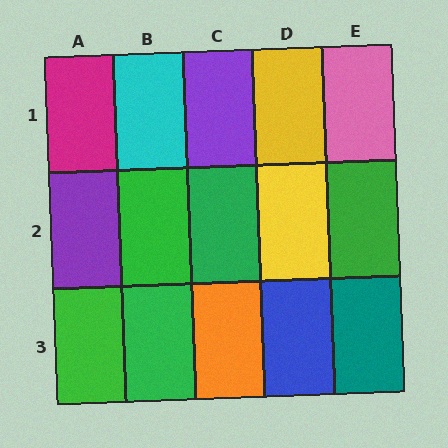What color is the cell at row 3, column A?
Green.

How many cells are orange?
1 cell is orange.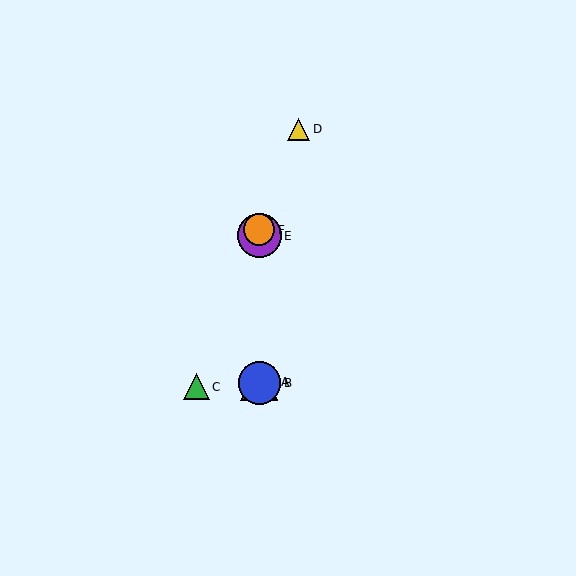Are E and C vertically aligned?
No, E is at x≈259 and C is at x≈197.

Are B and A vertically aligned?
Yes, both are at x≈259.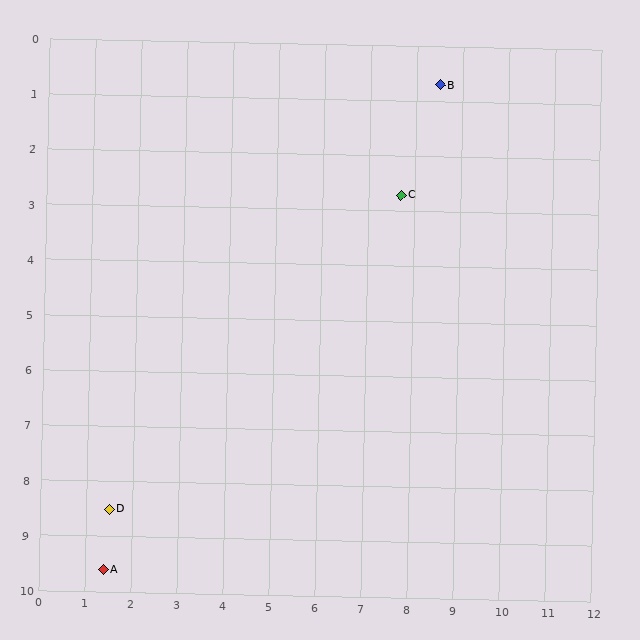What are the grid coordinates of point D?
Point D is at approximately (1.5, 8.5).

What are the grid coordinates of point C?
Point C is at approximately (7.7, 2.7).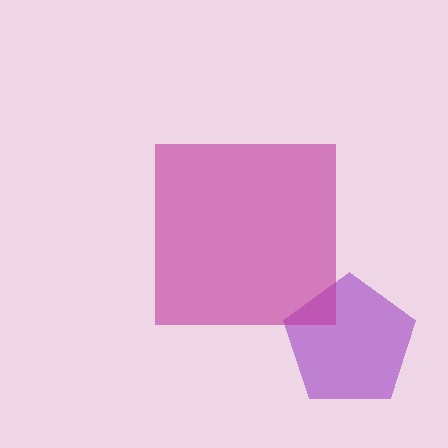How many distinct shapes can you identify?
There are 2 distinct shapes: a purple pentagon, a magenta square.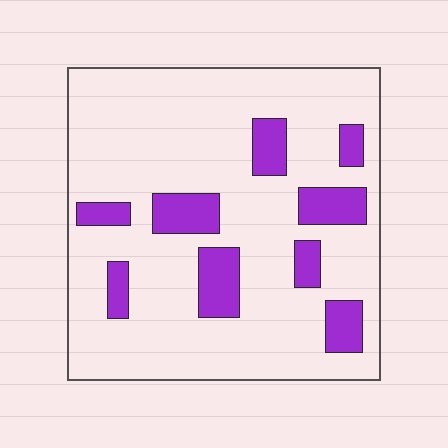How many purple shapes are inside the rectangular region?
9.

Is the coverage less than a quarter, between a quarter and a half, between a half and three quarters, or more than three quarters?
Less than a quarter.